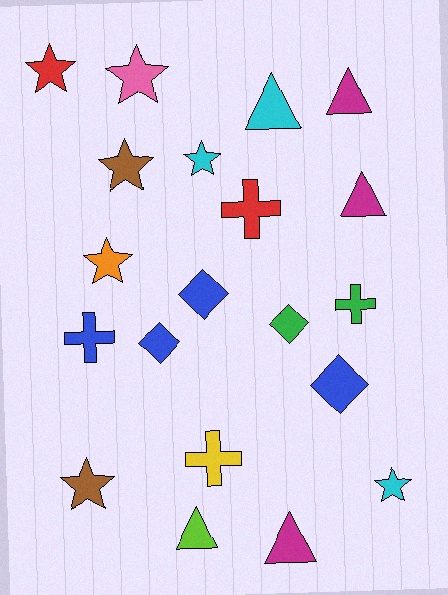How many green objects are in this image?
There are 2 green objects.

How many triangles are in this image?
There are 5 triangles.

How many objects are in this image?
There are 20 objects.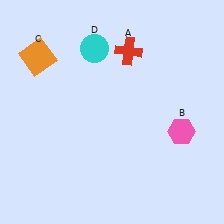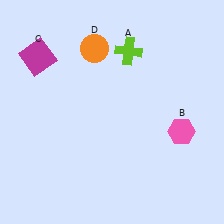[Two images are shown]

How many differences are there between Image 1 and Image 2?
There are 3 differences between the two images.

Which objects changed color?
A changed from red to lime. C changed from orange to magenta. D changed from cyan to orange.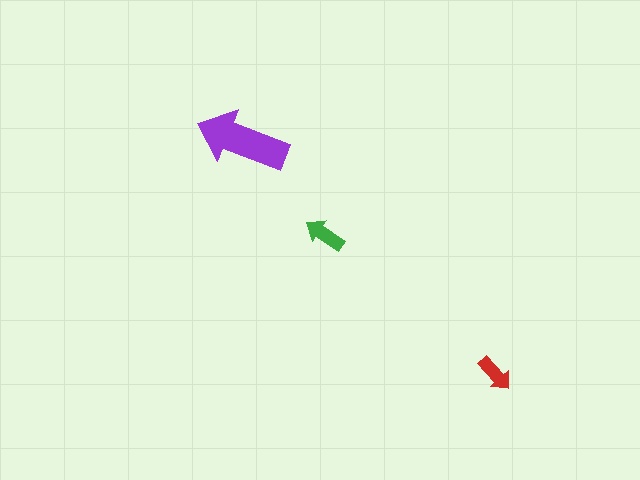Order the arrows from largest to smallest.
the purple one, the green one, the red one.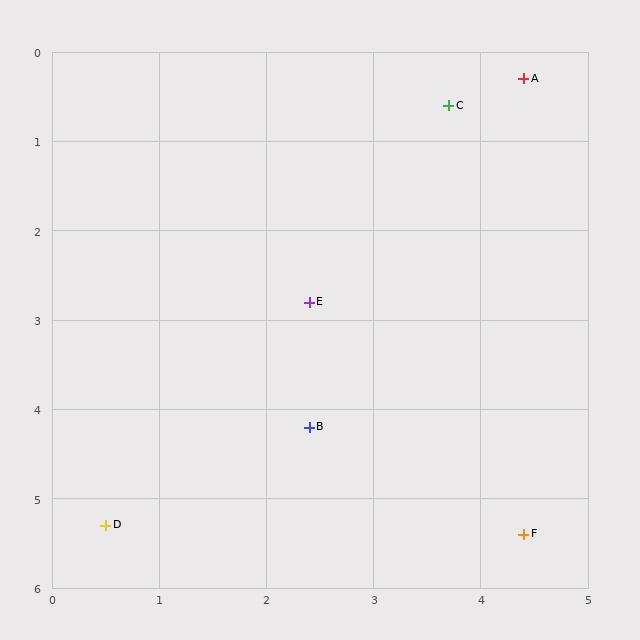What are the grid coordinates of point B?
Point B is at approximately (2.4, 4.2).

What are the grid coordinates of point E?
Point E is at approximately (2.4, 2.8).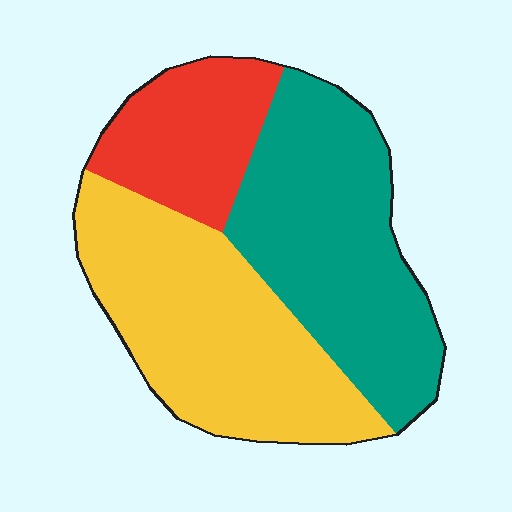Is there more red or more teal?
Teal.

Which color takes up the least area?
Red, at roughly 20%.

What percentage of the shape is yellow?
Yellow takes up about two fifths (2/5) of the shape.